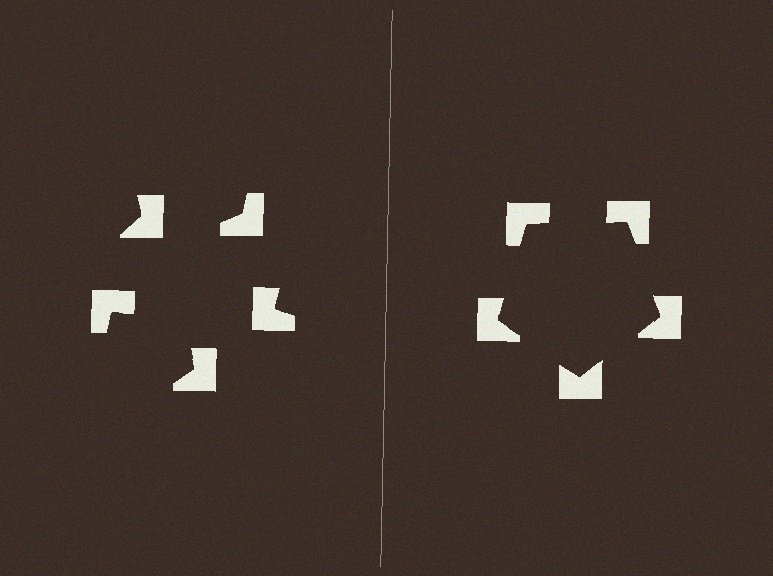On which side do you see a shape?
An illusory pentagon appears on the right side. On the left side the wedge cuts are rotated, so no coherent shape forms.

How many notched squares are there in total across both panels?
10 — 5 on each side.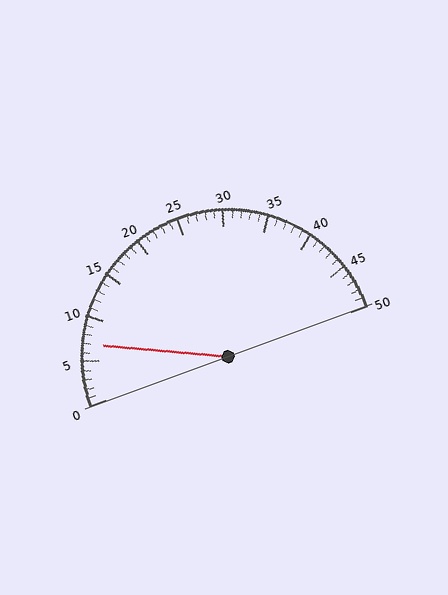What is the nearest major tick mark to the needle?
The nearest major tick mark is 5.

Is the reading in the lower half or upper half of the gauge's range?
The reading is in the lower half of the range (0 to 50).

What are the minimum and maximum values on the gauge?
The gauge ranges from 0 to 50.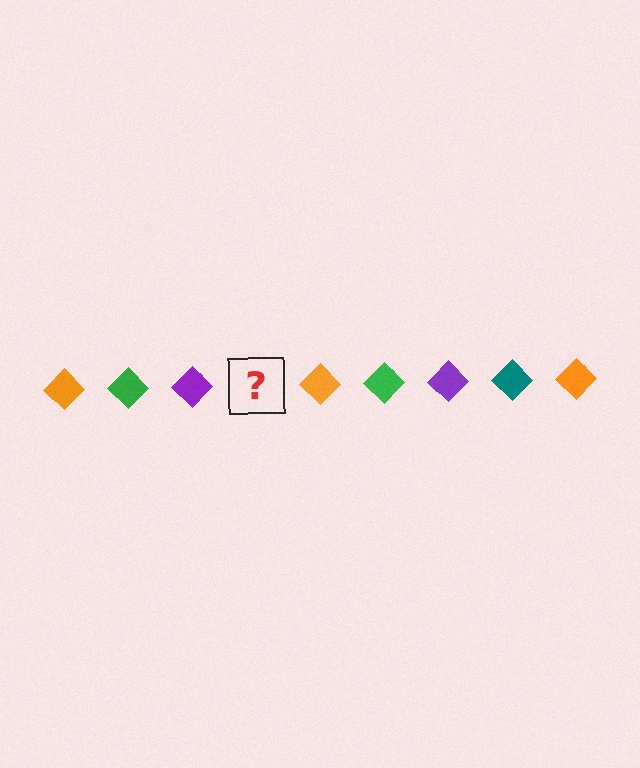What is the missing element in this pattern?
The missing element is a teal diamond.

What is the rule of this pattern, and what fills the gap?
The rule is that the pattern cycles through orange, green, purple, teal diamonds. The gap should be filled with a teal diamond.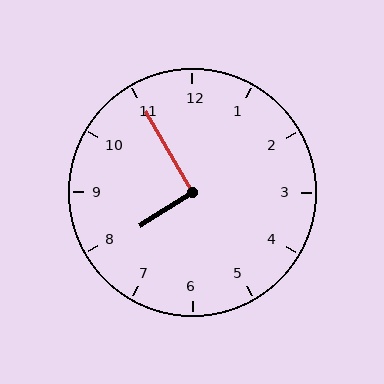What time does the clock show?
7:55.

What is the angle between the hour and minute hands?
Approximately 92 degrees.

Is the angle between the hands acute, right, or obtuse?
It is right.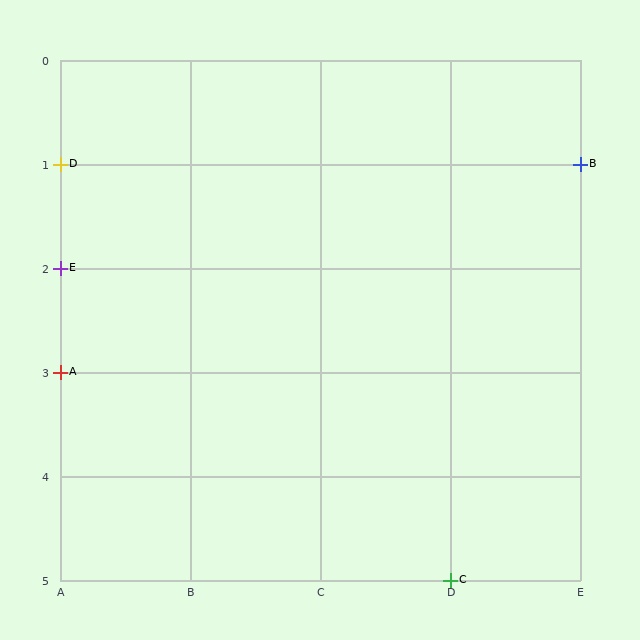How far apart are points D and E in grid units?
Points D and E are 1 row apart.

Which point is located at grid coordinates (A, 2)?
Point E is at (A, 2).